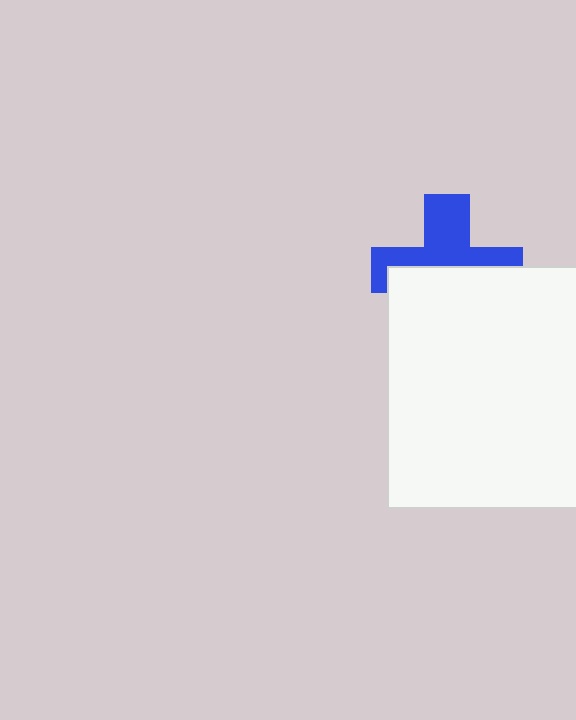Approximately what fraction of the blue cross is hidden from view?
Roughly 52% of the blue cross is hidden behind the white rectangle.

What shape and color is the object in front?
The object in front is a white rectangle.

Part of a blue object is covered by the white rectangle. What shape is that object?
It is a cross.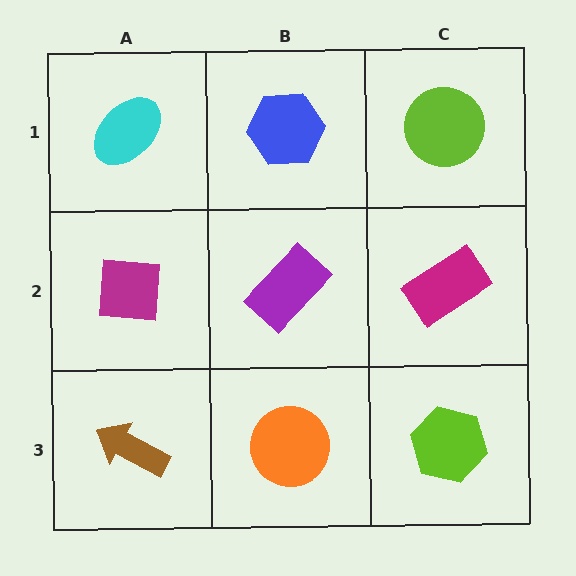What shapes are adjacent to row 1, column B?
A purple rectangle (row 2, column B), a cyan ellipse (row 1, column A), a lime circle (row 1, column C).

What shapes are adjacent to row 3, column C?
A magenta rectangle (row 2, column C), an orange circle (row 3, column B).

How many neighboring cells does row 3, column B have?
3.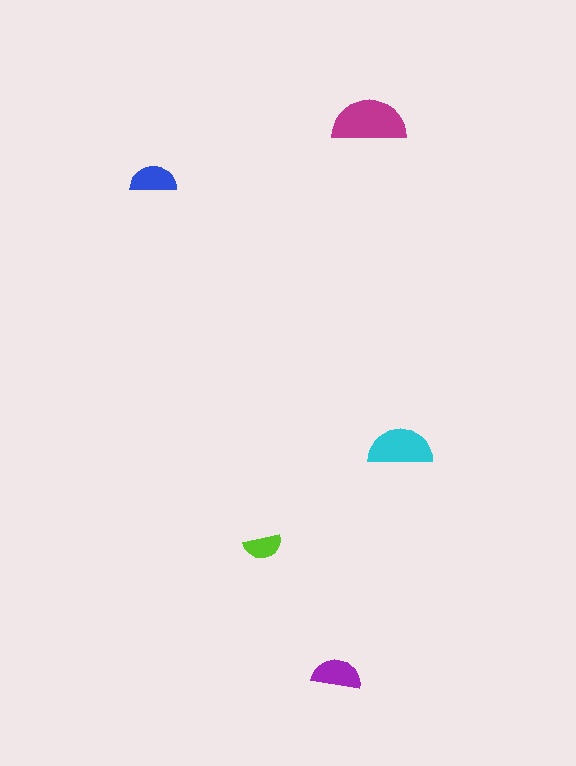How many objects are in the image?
There are 5 objects in the image.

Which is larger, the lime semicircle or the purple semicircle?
The purple one.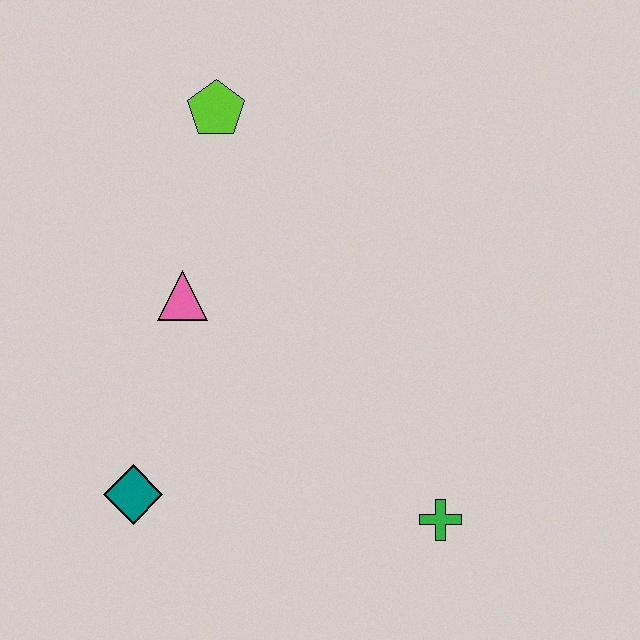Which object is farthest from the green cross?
The lime pentagon is farthest from the green cross.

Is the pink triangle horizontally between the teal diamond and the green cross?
Yes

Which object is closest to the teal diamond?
The pink triangle is closest to the teal diamond.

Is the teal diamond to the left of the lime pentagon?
Yes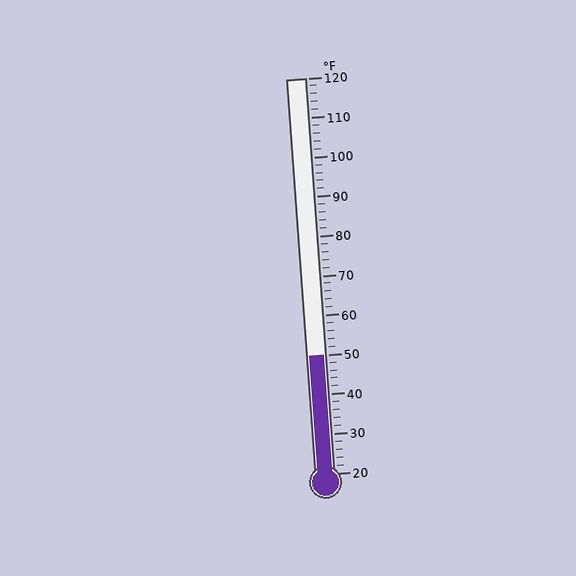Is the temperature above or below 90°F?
The temperature is below 90°F.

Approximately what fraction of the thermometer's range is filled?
The thermometer is filled to approximately 30% of its range.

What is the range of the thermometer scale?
The thermometer scale ranges from 20°F to 120°F.